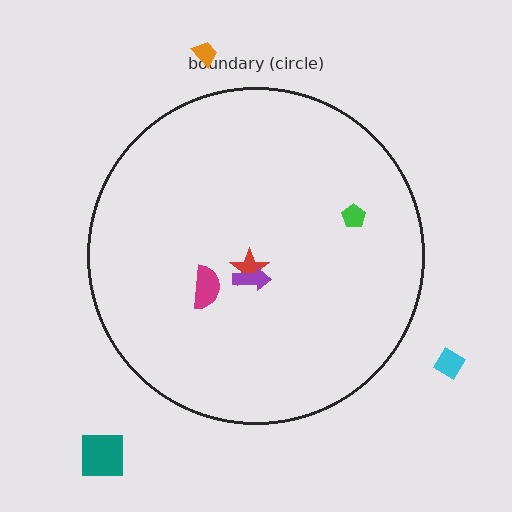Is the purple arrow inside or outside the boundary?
Inside.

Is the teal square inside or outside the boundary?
Outside.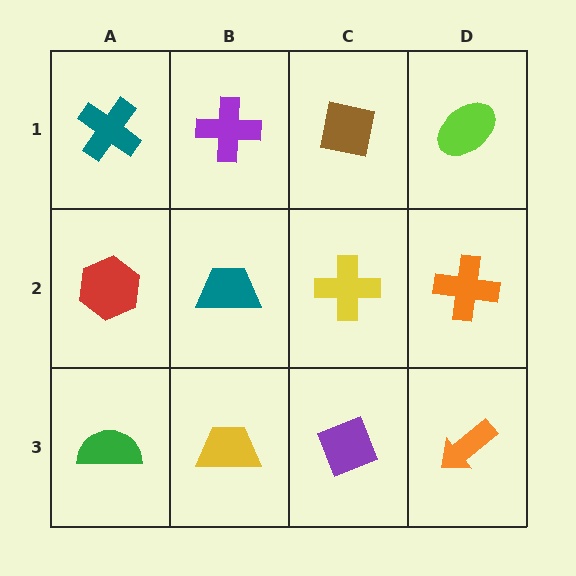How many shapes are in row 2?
4 shapes.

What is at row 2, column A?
A red hexagon.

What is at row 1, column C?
A brown square.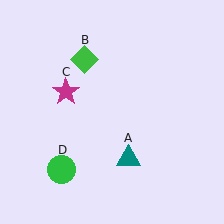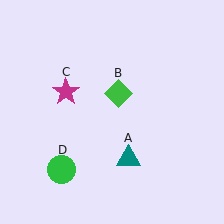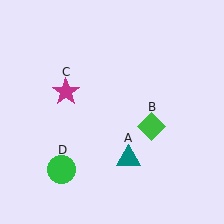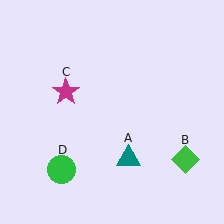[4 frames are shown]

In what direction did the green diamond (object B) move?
The green diamond (object B) moved down and to the right.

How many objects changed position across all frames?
1 object changed position: green diamond (object B).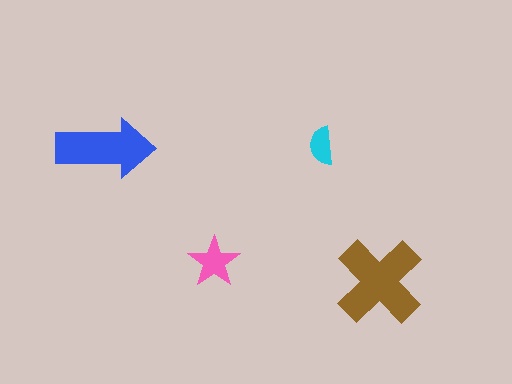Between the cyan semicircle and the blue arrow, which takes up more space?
The blue arrow.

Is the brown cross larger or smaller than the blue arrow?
Larger.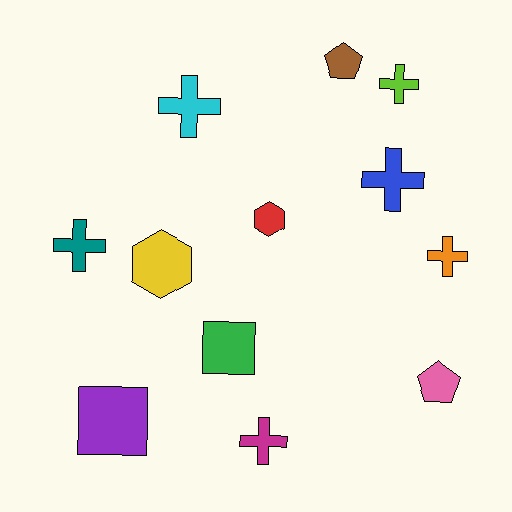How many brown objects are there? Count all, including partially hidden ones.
There is 1 brown object.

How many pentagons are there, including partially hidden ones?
There are 2 pentagons.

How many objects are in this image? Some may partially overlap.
There are 12 objects.